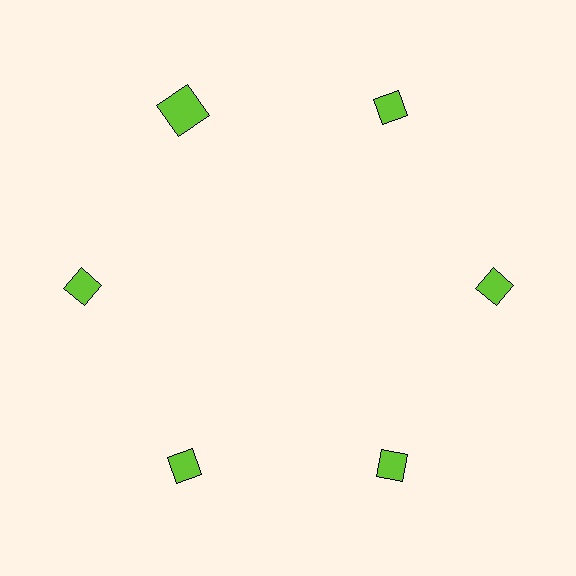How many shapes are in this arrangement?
There are 6 shapes arranged in a ring pattern.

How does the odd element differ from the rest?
It has a different shape: square instead of diamond.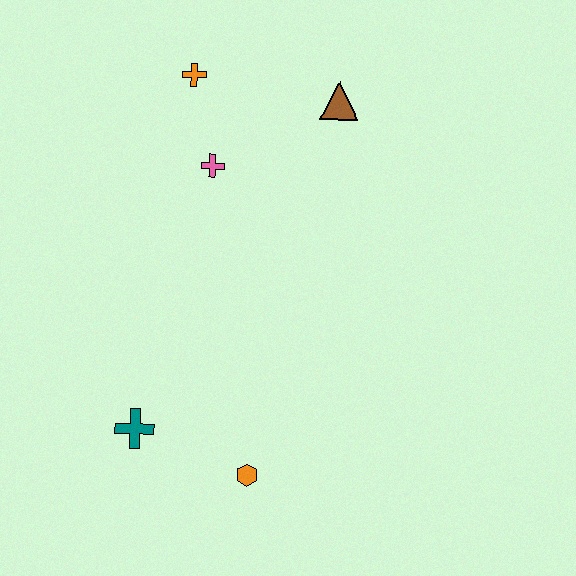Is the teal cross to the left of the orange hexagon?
Yes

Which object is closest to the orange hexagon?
The teal cross is closest to the orange hexagon.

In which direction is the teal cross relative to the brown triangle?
The teal cross is below the brown triangle.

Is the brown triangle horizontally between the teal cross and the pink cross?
No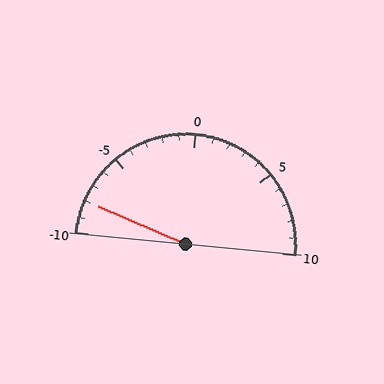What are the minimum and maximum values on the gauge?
The gauge ranges from -10 to 10.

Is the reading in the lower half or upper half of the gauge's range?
The reading is in the lower half of the range (-10 to 10).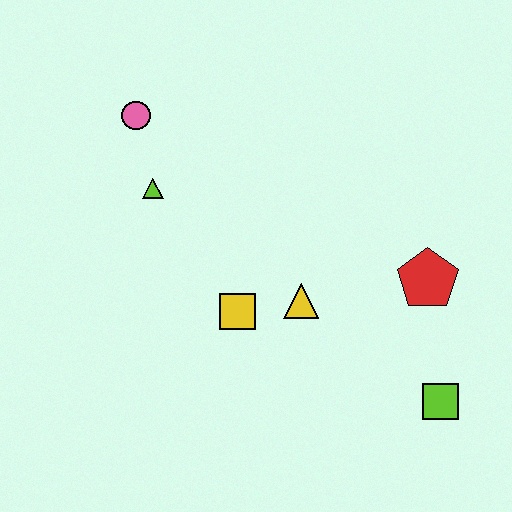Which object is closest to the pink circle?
The lime triangle is closest to the pink circle.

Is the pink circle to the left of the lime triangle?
Yes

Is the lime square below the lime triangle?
Yes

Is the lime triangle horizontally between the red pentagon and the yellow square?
No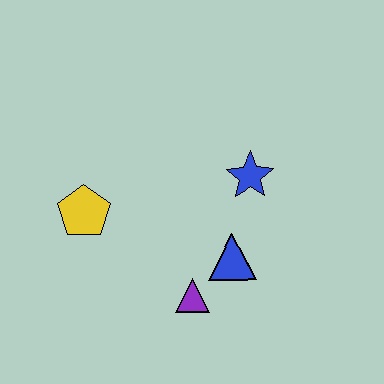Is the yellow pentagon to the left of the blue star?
Yes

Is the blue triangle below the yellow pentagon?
Yes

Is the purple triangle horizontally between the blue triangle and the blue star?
No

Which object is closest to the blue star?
The blue triangle is closest to the blue star.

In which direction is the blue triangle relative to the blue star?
The blue triangle is below the blue star.